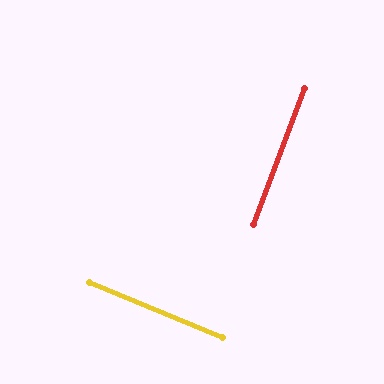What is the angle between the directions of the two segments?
Approximately 88 degrees.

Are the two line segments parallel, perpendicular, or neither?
Perpendicular — they meet at approximately 88°.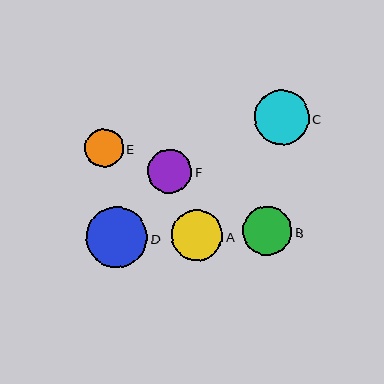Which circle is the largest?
Circle D is the largest with a size of approximately 61 pixels.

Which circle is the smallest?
Circle E is the smallest with a size of approximately 39 pixels.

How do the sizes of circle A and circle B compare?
Circle A and circle B are approximately the same size.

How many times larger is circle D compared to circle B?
Circle D is approximately 1.2 times the size of circle B.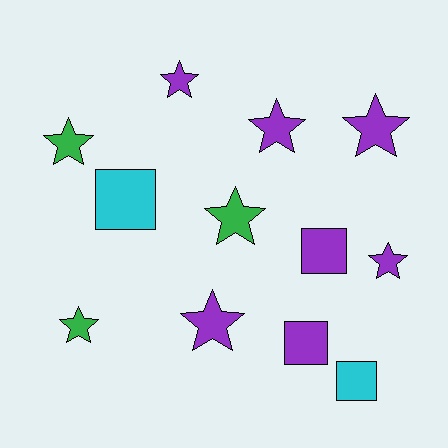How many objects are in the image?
There are 12 objects.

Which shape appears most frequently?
Star, with 8 objects.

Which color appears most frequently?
Purple, with 7 objects.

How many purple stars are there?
There are 5 purple stars.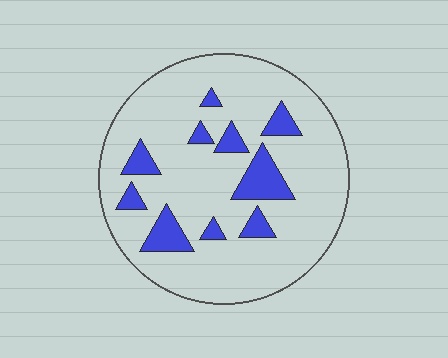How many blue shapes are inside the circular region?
10.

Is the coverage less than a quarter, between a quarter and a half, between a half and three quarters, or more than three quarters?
Less than a quarter.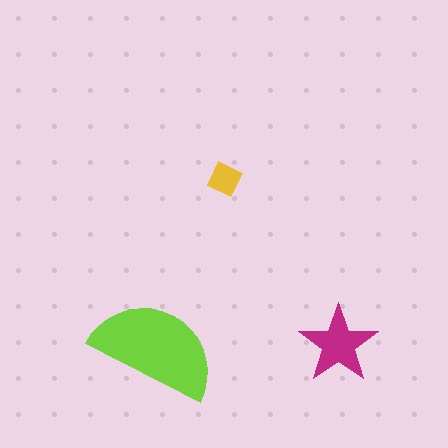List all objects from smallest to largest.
The yellow diamond, the magenta star, the lime semicircle.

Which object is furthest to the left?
The lime semicircle is leftmost.